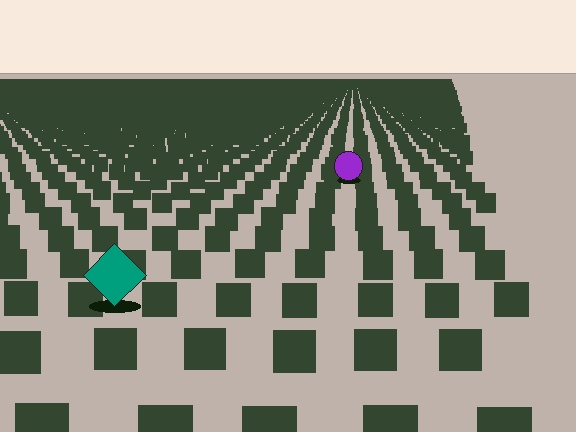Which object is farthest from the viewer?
The purple circle is farthest from the viewer. It appears smaller and the ground texture around it is denser.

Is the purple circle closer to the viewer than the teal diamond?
No. The teal diamond is closer — you can tell from the texture gradient: the ground texture is coarser near it.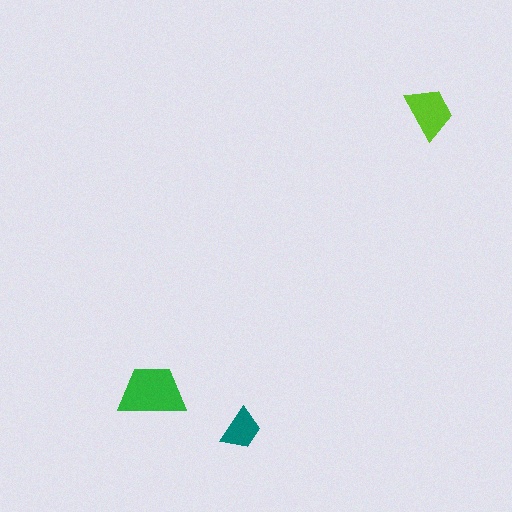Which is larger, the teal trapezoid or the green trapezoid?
The green one.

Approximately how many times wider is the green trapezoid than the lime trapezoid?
About 1.5 times wider.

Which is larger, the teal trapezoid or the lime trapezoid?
The lime one.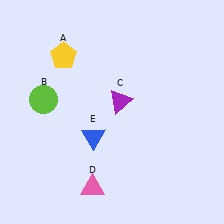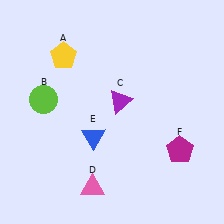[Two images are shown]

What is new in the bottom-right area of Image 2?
A magenta pentagon (F) was added in the bottom-right area of Image 2.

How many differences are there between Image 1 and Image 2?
There is 1 difference between the two images.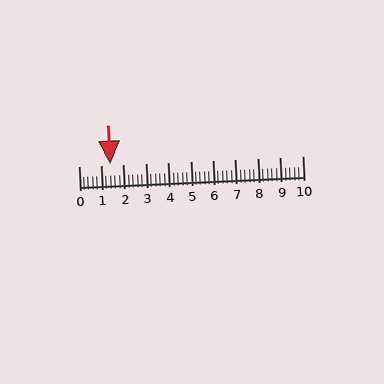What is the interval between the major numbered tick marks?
The major tick marks are spaced 1 units apart.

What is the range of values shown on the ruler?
The ruler shows values from 0 to 10.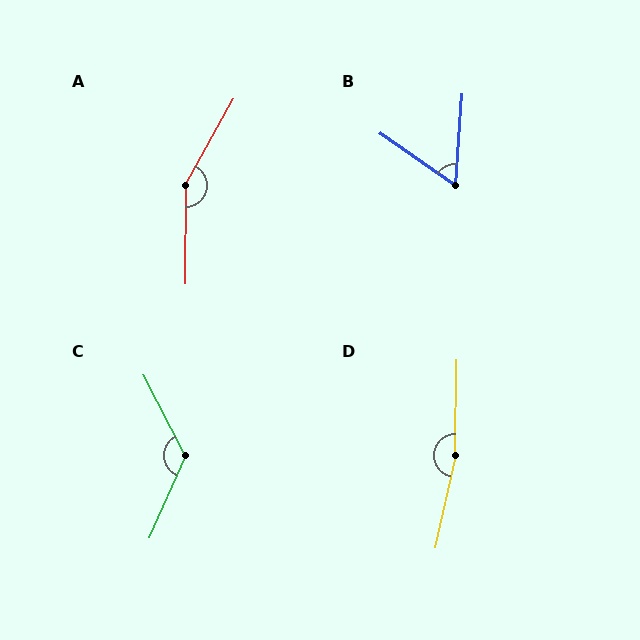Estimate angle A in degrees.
Approximately 151 degrees.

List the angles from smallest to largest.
B (59°), C (128°), A (151°), D (168°).